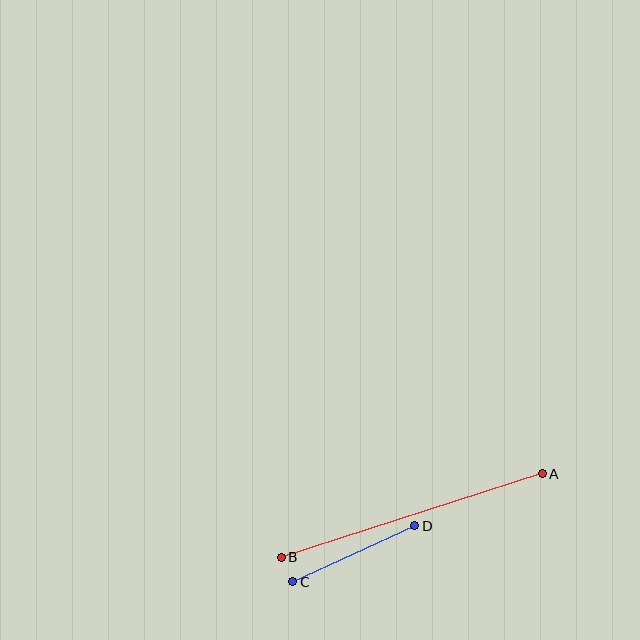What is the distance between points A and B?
The distance is approximately 274 pixels.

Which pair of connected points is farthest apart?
Points A and B are farthest apart.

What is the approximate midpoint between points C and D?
The midpoint is at approximately (354, 554) pixels.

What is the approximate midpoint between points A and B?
The midpoint is at approximately (412, 516) pixels.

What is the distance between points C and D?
The distance is approximately 134 pixels.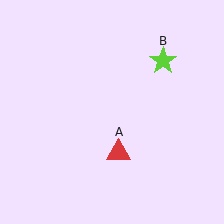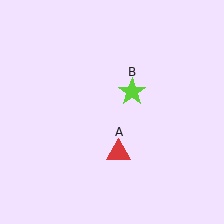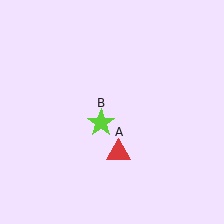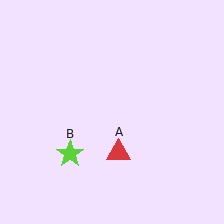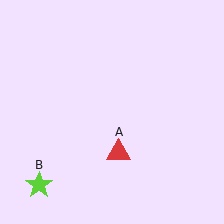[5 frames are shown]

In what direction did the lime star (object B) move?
The lime star (object B) moved down and to the left.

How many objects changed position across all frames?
1 object changed position: lime star (object B).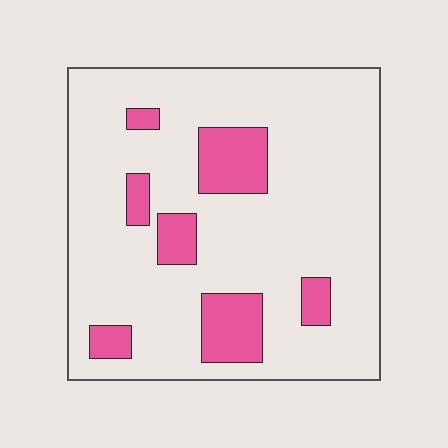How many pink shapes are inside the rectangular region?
7.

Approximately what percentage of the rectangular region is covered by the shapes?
Approximately 15%.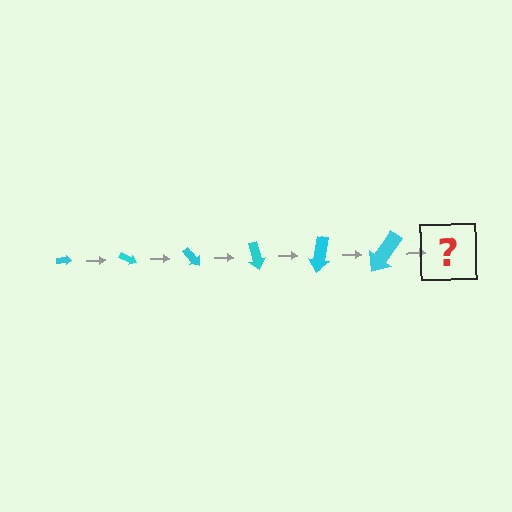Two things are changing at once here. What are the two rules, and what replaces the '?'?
The two rules are that the arrow grows larger each step and it rotates 25 degrees each step. The '?' should be an arrow, larger than the previous one and rotated 150 degrees from the start.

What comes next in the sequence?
The next element should be an arrow, larger than the previous one and rotated 150 degrees from the start.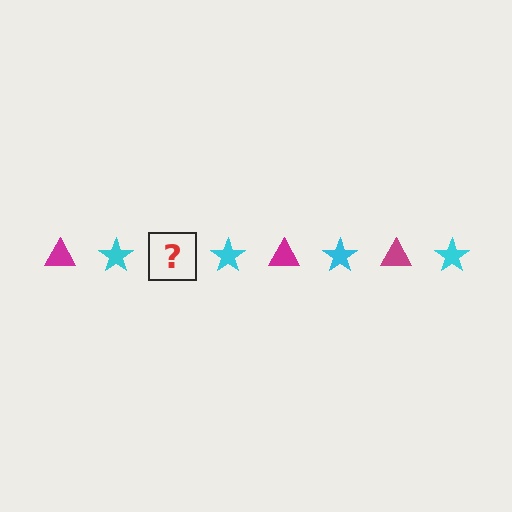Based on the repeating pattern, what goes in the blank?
The blank should be a magenta triangle.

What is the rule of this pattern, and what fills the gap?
The rule is that the pattern alternates between magenta triangle and cyan star. The gap should be filled with a magenta triangle.